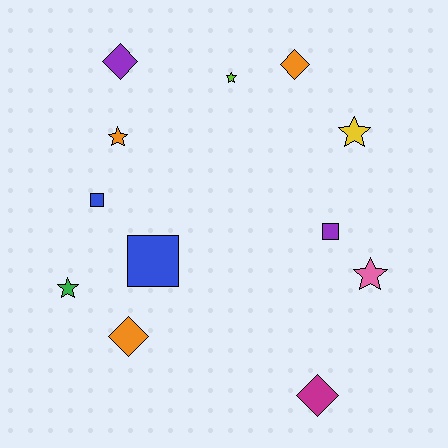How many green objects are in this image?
There is 1 green object.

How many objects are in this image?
There are 12 objects.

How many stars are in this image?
There are 5 stars.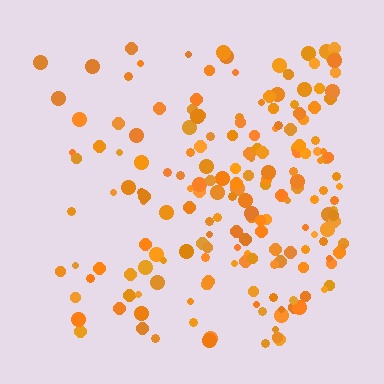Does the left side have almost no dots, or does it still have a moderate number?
Still a moderate number, just noticeably fewer than the right.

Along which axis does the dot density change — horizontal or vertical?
Horizontal.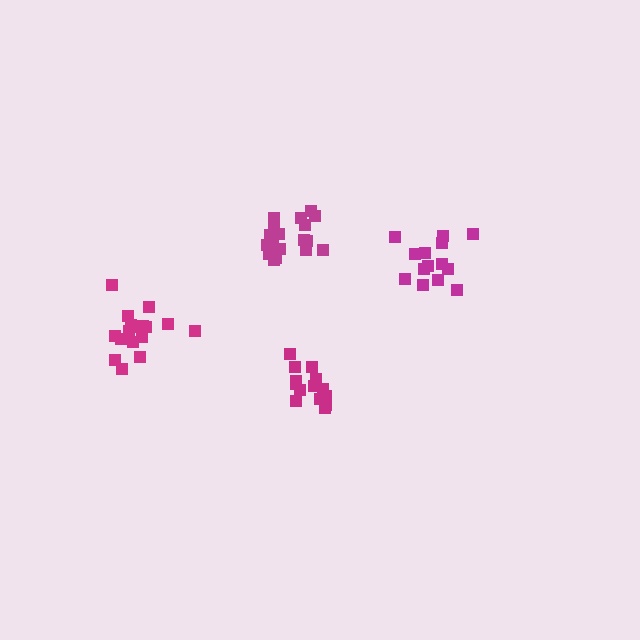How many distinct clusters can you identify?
There are 4 distinct clusters.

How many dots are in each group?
Group 1: 20 dots, Group 2: 14 dots, Group 3: 17 dots, Group 4: 14 dots (65 total).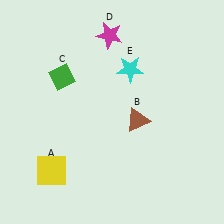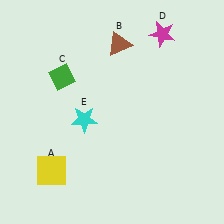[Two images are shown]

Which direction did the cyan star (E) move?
The cyan star (E) moved down.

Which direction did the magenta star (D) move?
The magenta star (D) moved right.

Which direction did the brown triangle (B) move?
The brown triangle (B) moved up.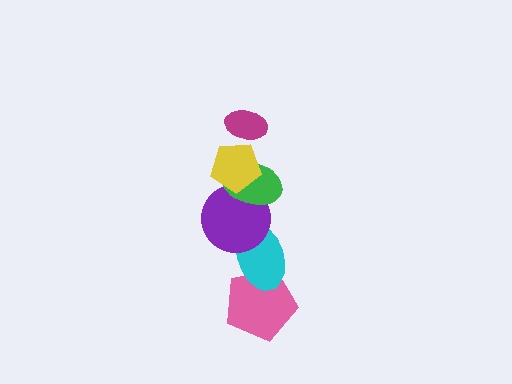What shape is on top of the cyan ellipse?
The purple circle is on top of the cyan ellipse.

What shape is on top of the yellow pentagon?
The magenta ellipse is on top of the yellow pentagon.